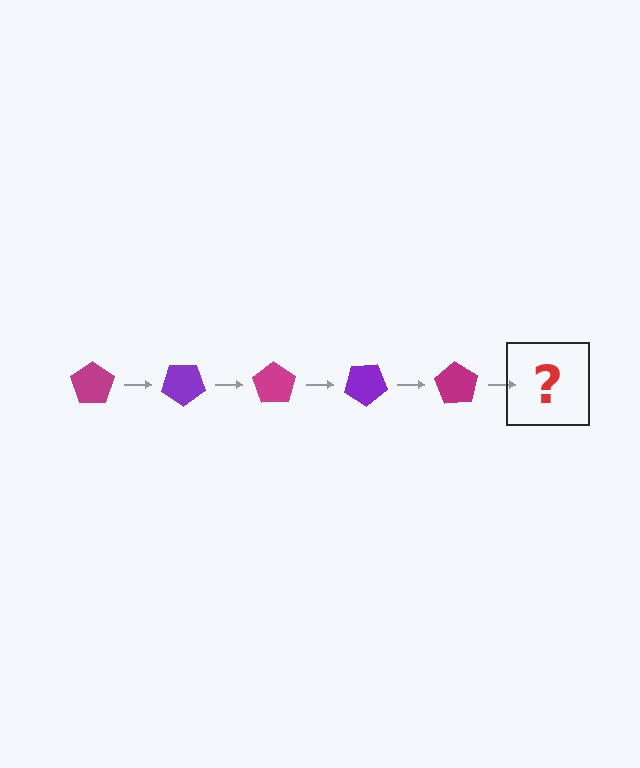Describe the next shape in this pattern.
It should be a purple pentagon, rotated 175 degrees from the start.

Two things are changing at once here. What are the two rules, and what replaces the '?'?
The two rules are that it rotates 35 degrees each step and the color cycles through magenta and purple. The '?' should be a purple pentagon, rotated 175 degrees from the start.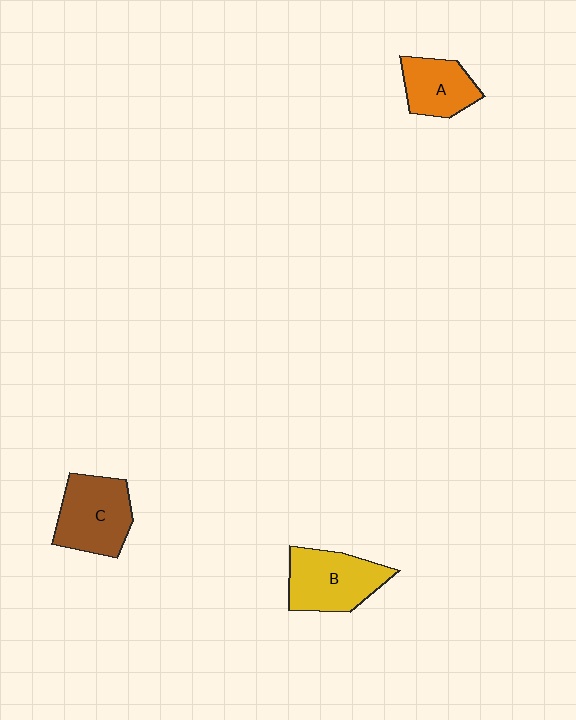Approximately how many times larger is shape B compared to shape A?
Approximately 1.4 times.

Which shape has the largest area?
Shape B (yellow).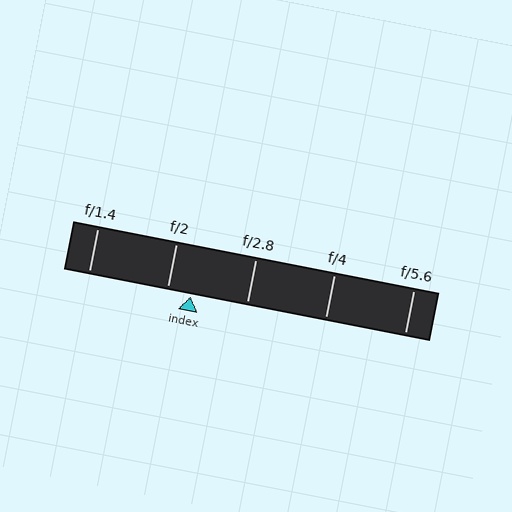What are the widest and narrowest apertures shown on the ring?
The widest aperture shown is f/1.4 and the narrowest is f/5.6.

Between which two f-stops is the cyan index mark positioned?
The index mark is between f/2 and f/2.8.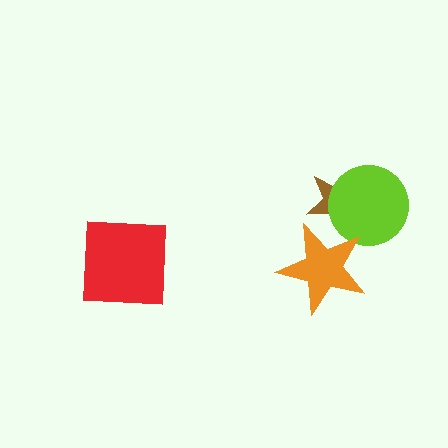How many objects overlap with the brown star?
2 objects overlap with the brown star.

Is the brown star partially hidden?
Yes, it is partially covered by another shape.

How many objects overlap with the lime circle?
2 objects overlap with the lime circle.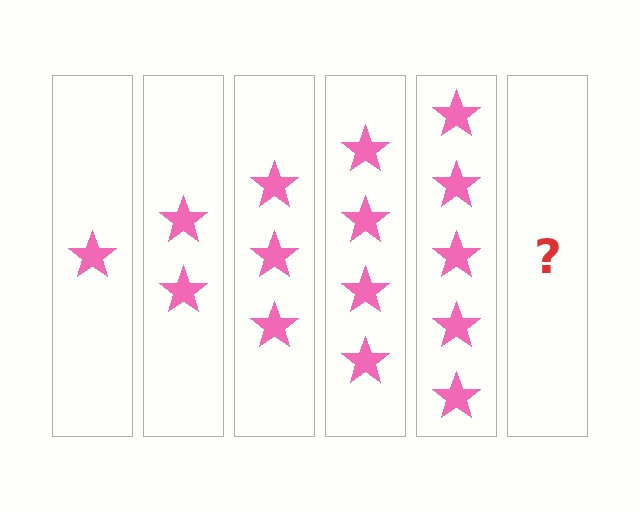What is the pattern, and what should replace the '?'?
The pattern is that each step adds one more star. The '?' should be 6 stars.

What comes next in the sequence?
The next element should be 6 stars.